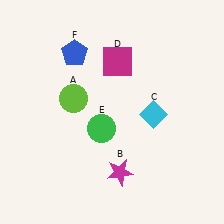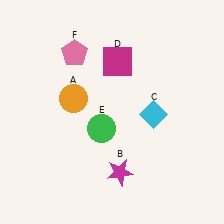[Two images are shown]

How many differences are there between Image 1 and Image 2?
There are 2 differences between the two images.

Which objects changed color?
A changed from lime to orange. F changed from blue to pink.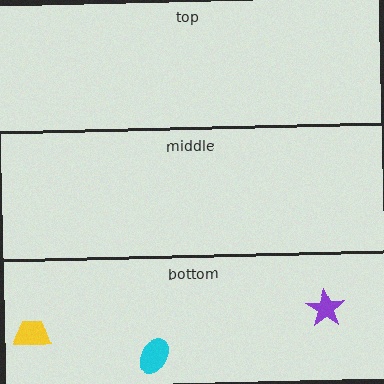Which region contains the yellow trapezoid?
The bottom region.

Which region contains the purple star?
The bottom region.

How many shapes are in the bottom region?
3.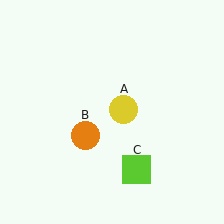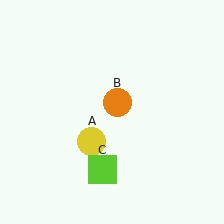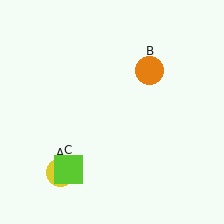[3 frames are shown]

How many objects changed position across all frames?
3 objects changed position: yellow circle (object A), orange circle (object B), lime square (object C).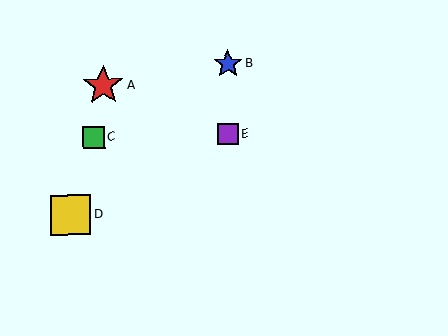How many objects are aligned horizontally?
2 objects (C, E) are aligned horizontally.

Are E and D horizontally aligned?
No, E is at y≈134 and D is at y≈215.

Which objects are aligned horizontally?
Objects C, E are aligned horizontally.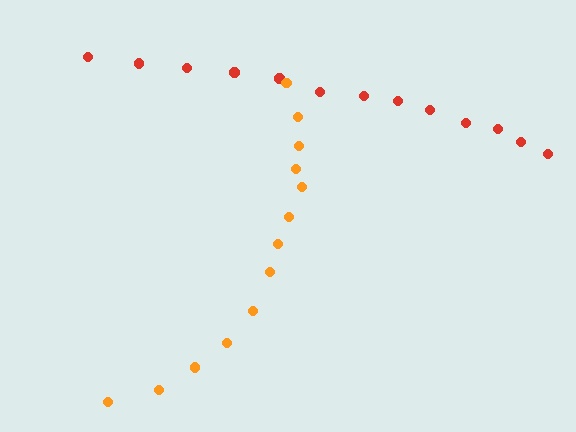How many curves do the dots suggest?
There are 2 distinct paths.